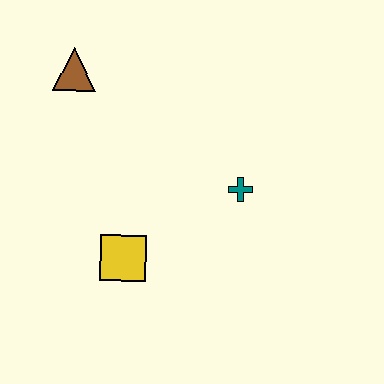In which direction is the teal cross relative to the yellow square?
The teal cross is to the right of the yellow square.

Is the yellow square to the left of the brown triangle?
No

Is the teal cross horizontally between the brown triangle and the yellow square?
No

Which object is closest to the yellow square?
The teal cross is closest to the yellow square.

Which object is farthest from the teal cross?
The brown triangle is farthest from the teal cross.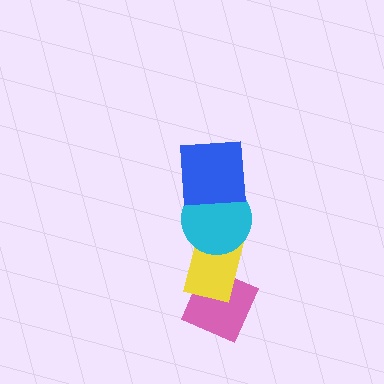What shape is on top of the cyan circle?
The blue square is on top of the cyan circle.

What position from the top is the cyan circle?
The cyan circle is 2nd from the top.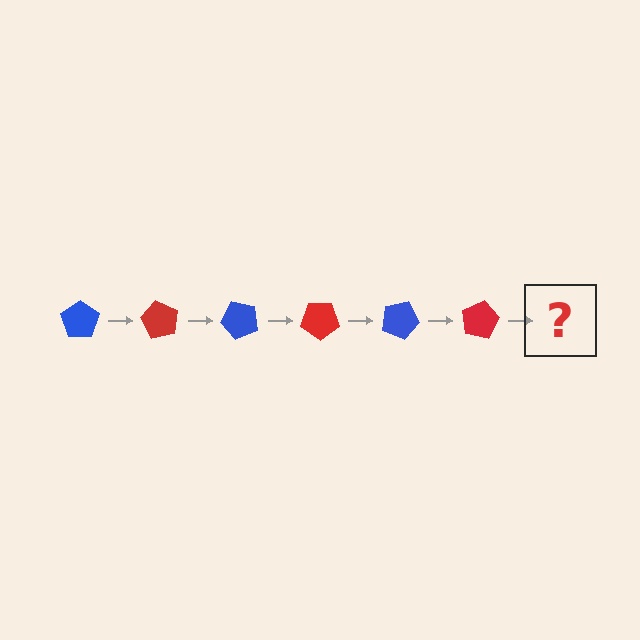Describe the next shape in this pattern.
It should be a blue pentagon, rotated 360 degrees from the start.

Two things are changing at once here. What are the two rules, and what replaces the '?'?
The two rules are that it rotates 60 degrees each step and the color cycles through blue and red. The '?' should be a blue pentagon, rotated 360 degrees from the start.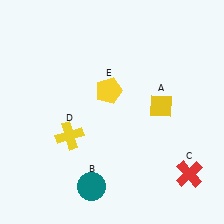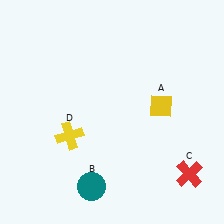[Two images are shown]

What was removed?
The yellow pentagon (E) was removed in Image 2.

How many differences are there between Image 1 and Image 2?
There is 1 difference between the two images.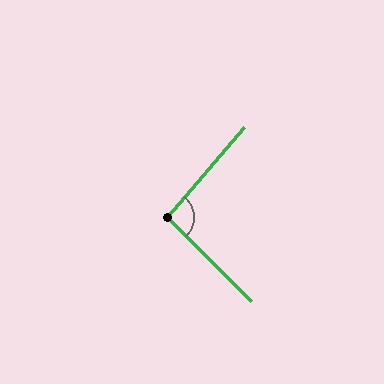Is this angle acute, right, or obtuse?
It is approximately a right angle.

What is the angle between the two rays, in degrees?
Approximately 94 degrees.